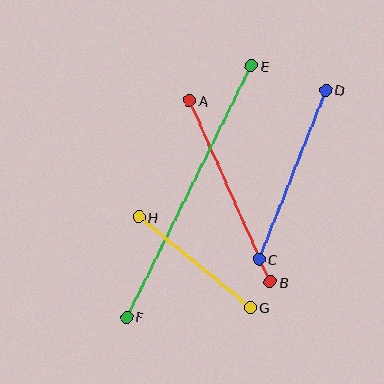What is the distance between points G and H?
The distance is approximately 143 pixels.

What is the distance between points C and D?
The distance is approximately 182 pixels.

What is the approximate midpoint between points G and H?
The midpoint is at approximately (195, 262) pixels.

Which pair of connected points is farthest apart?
Points E and F are farthest apart.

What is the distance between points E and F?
The distance is approximately 281 pixels.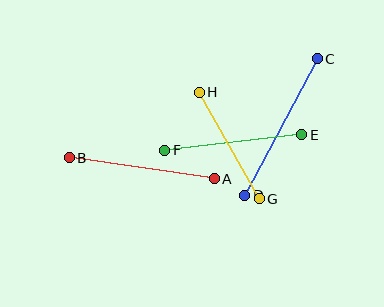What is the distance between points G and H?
The distance is approximately 122 pixels.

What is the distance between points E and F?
The distance is approximately 138 pixels.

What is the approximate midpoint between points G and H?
The midpoint is at approximately (229, 145) pixels.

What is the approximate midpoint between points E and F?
The midpoint is at approximately (233, 142) pixels.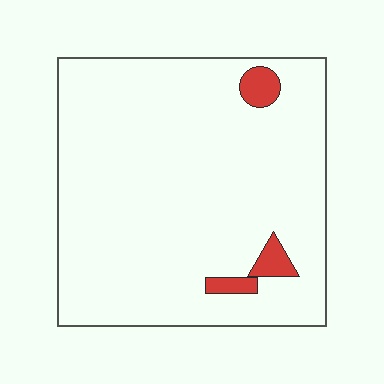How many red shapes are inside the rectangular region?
3.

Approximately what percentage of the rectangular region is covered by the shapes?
Approximately 5%.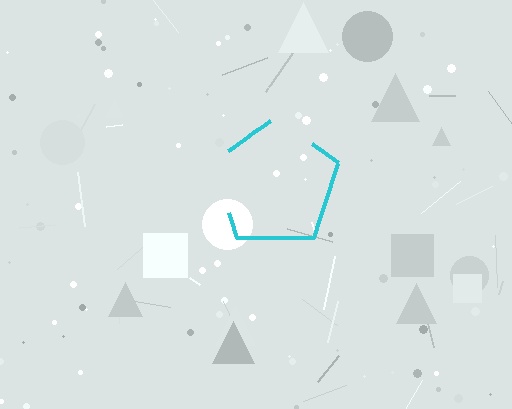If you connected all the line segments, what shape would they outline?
They would outline a pentagon.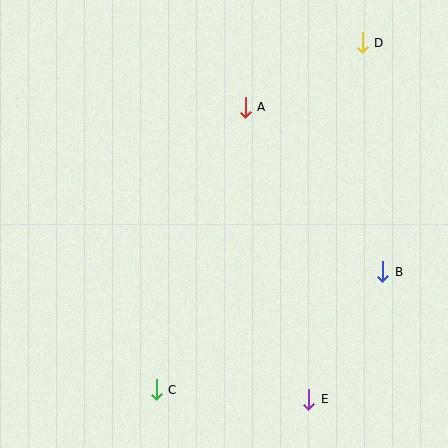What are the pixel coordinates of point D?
Point D is at (362, 43).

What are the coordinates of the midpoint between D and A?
The midpoint between D and A is at (304, 75).